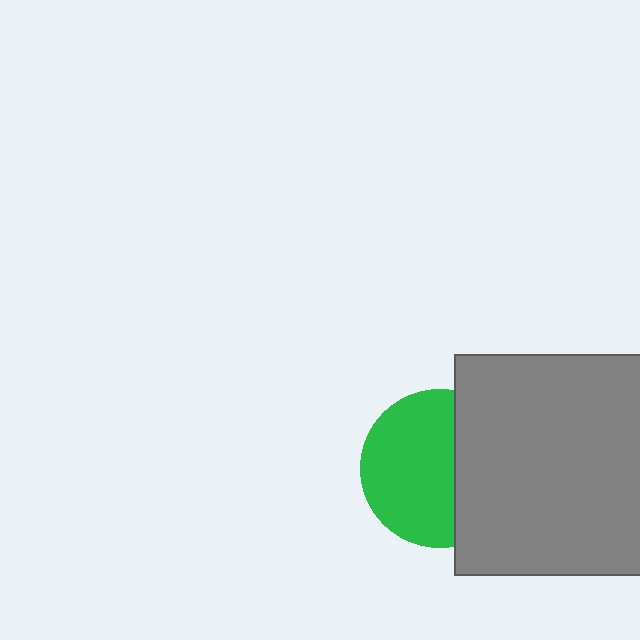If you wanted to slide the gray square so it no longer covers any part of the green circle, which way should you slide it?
Slide it right — that is the most direct way to separate the two shapes.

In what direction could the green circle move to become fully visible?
The green circle could move left. That would shift it out from behind the gray square entirely.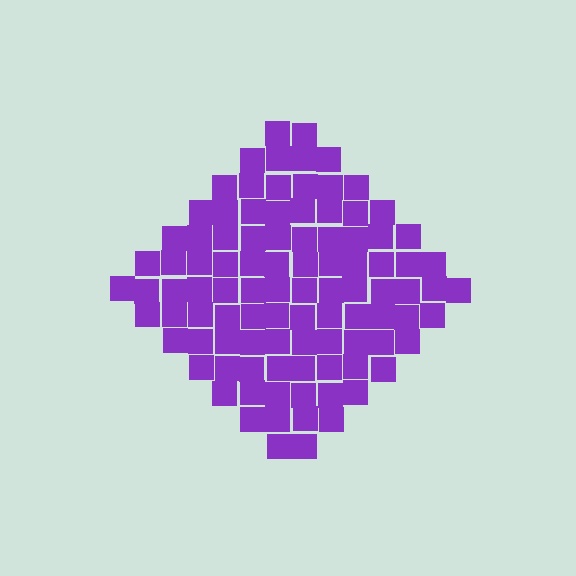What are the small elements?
The small elements are squares.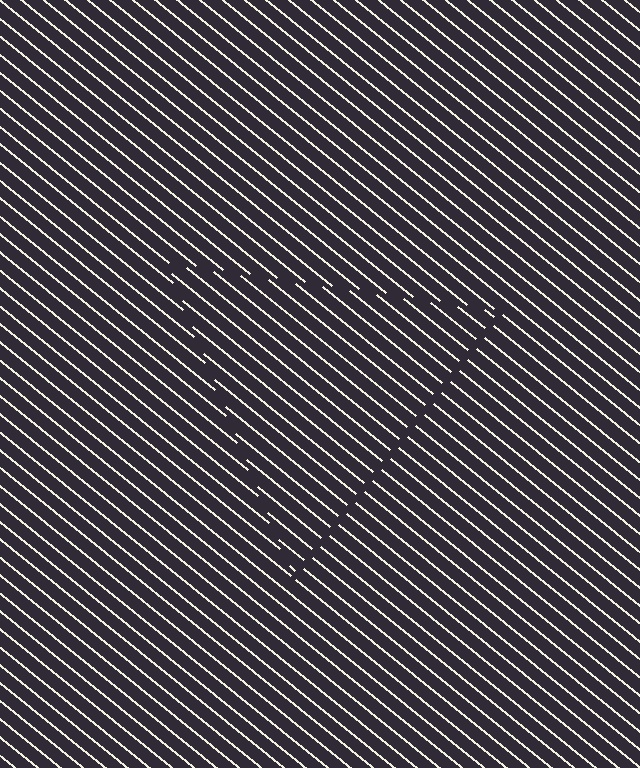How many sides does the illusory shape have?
3 sides — the line-ends trace a triangle.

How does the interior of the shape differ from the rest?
The interior of the shape contains the same grating, shifted by half a period — the contour is defined by the phase discontinuity where line-ends from the inner and outer gratings abut.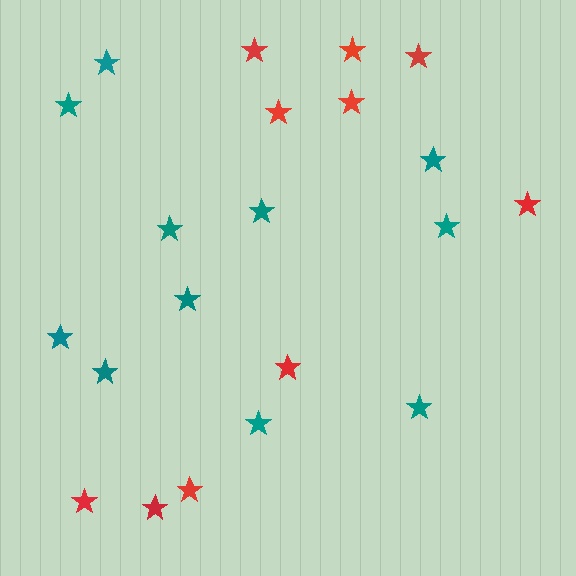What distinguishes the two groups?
There are 2 groups: one group of red stars (10) and one group of teal stars (11).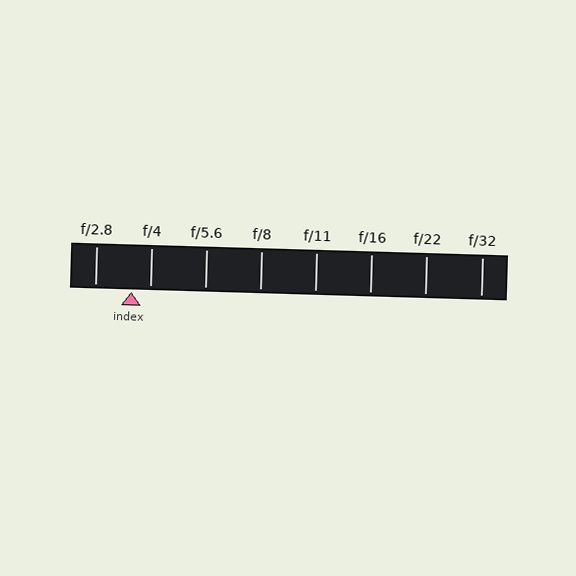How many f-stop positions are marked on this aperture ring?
There are 8 f-stop positions marked.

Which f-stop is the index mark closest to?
The index mark is closest to f/4.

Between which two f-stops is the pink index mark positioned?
The index mark is between f/2.8 and f/4.